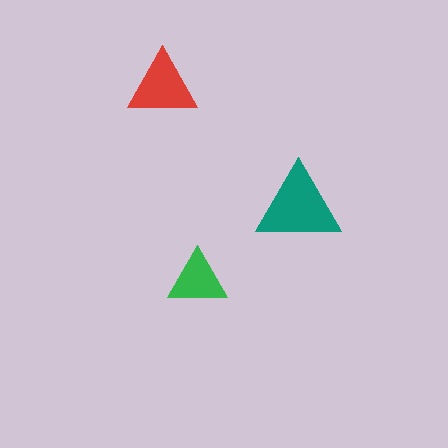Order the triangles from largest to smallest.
the teal one, the red one, the green one.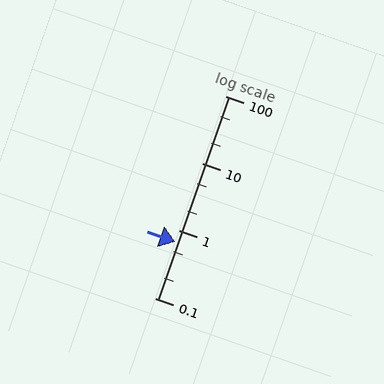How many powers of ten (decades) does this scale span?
The scale spans 3 decades, from 0.1 to 100.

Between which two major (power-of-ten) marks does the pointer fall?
The pointer is between 0.1 and 1.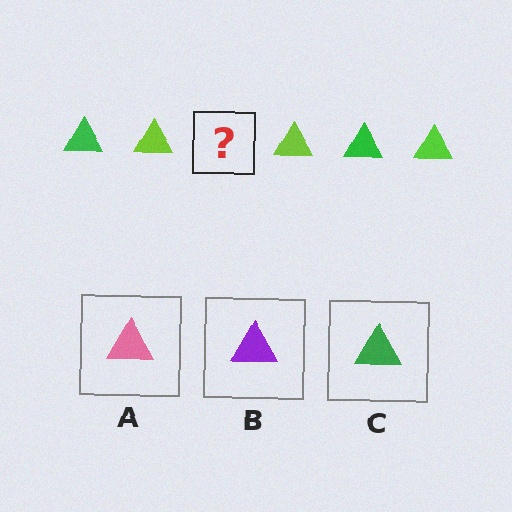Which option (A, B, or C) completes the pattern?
C.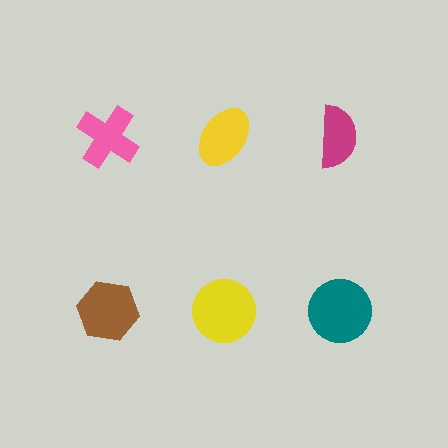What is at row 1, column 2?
A yellow ellipse.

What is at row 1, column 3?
A magenta semicircle.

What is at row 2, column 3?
A teal circle.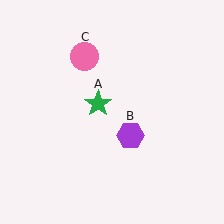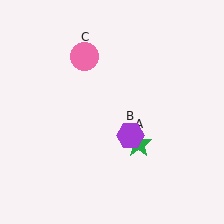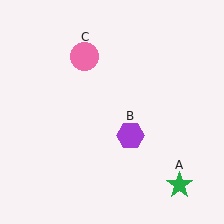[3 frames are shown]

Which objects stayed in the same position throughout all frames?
Purple hexagon (object B) and pink circle (object C) remained stationary.